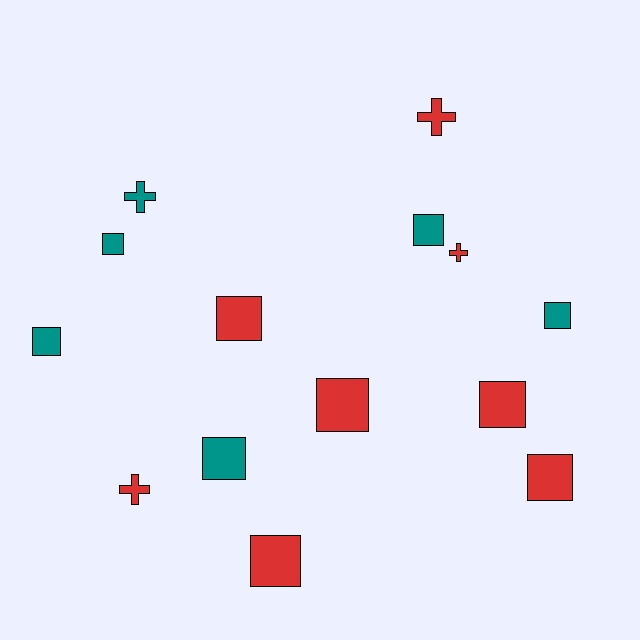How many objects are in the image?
There are 14 objects.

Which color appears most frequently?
Red, with 8 objects.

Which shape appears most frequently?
Square, with 10 objects.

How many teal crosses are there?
There is 1 teal cross.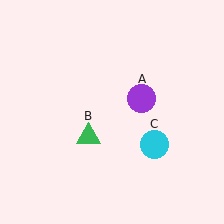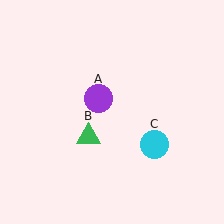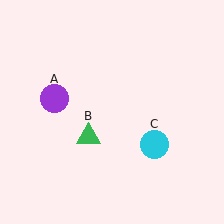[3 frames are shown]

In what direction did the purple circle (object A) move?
The purple circle (object A) moved left.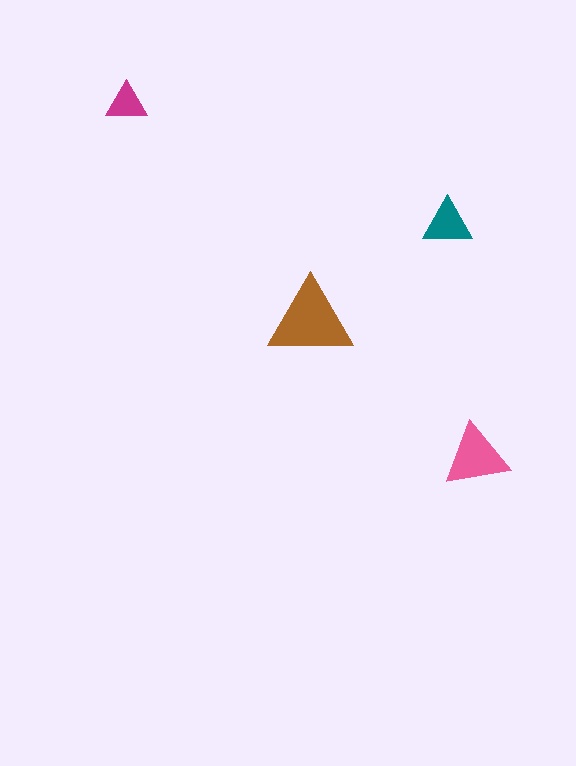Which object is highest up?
The magenta triangle is topmost.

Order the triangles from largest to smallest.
the brown one, the pink one, the teal one, the magenta one.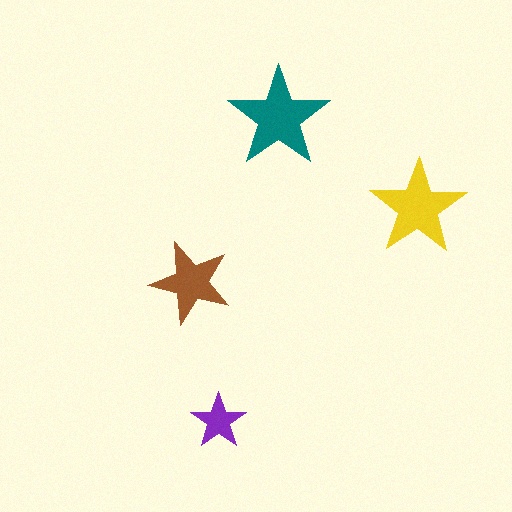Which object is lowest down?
The purple star is bottommost.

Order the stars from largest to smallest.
the teal one, the yellow one, the brown one, the purple one.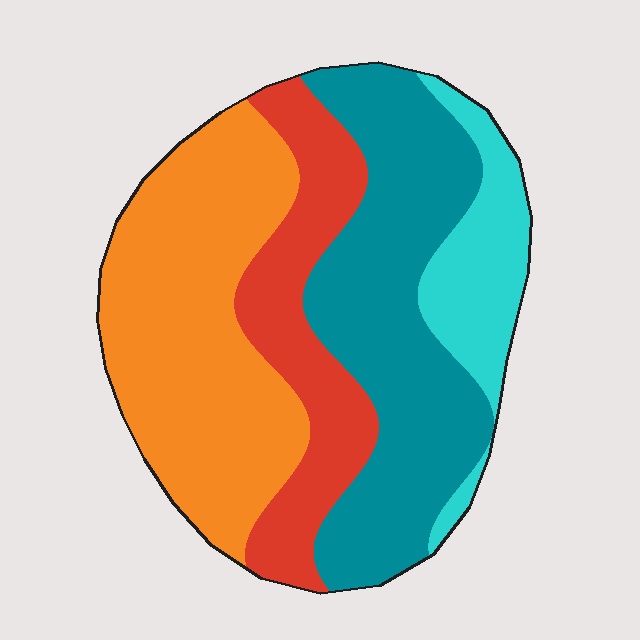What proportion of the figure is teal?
Teal covers around 35% of the figure.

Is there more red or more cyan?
Red.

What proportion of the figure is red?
Red covers 20% of the figure.